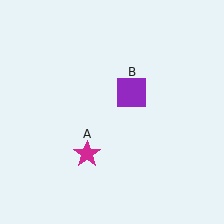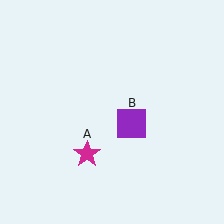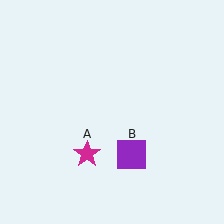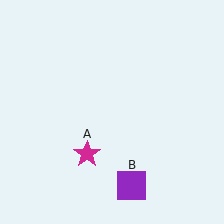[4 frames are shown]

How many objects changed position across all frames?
1 object changed position: purple square (object B).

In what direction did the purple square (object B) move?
The purple square (object B) moved down.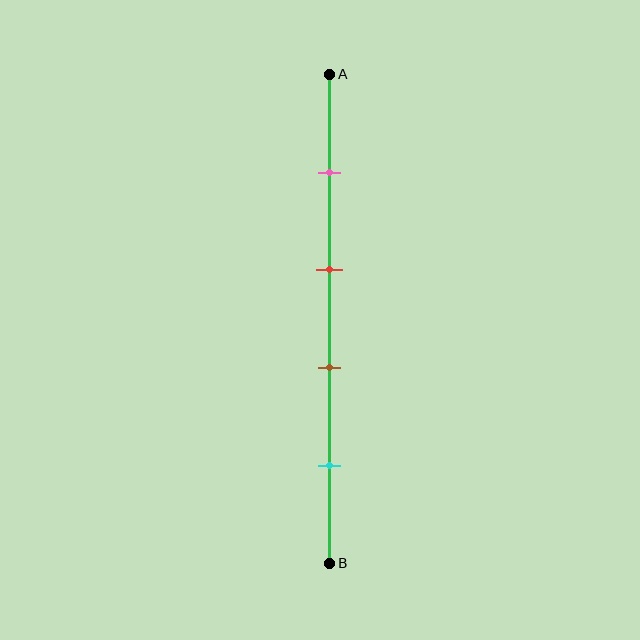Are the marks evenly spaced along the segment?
Yes, the marks are approximately evenly spaced.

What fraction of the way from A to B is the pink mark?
The pink mark is approximately 20% (0.2) of the way from A to B.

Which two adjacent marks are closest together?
The red and brown marks are the closest adjacent pair.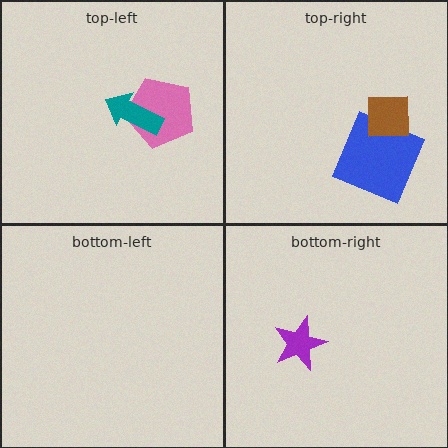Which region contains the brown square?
The top-right region.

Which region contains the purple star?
The bottom-right region.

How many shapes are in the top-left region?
2.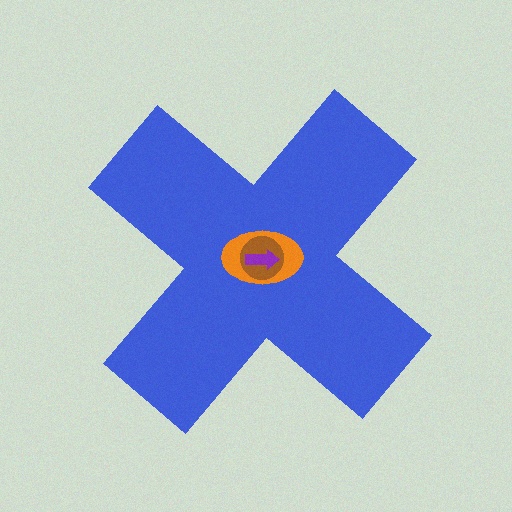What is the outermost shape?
The blue cross.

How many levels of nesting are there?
4.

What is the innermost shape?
The purple arrow.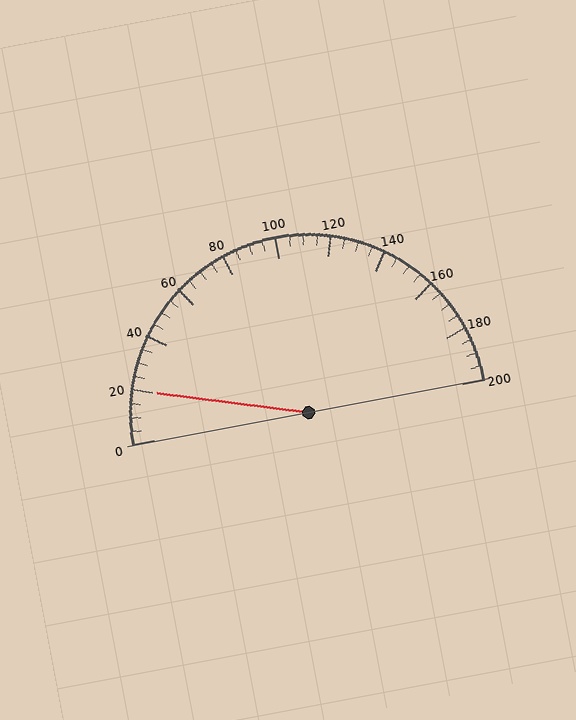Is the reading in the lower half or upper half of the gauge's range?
The reading is in the lower half of the range (0 to 200).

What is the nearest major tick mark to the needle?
The nearest major tick mark is 20.